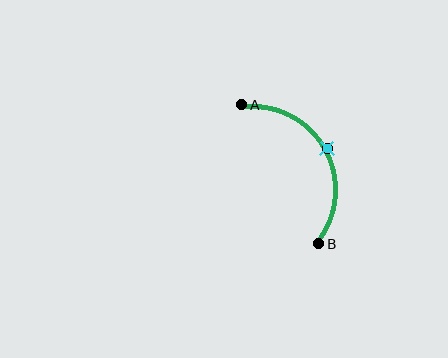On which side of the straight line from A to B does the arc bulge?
The arc bulges to the right of the straight line connecting A and B.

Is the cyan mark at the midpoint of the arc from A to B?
Yes. The cyan mark lies on the arc at equal arc-length from both A and B — it is the arc midpoint.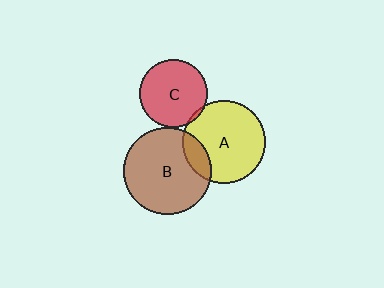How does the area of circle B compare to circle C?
Approximately 1.7 times.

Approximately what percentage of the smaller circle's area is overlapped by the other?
Approximately 5%.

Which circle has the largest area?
Circle B (brown).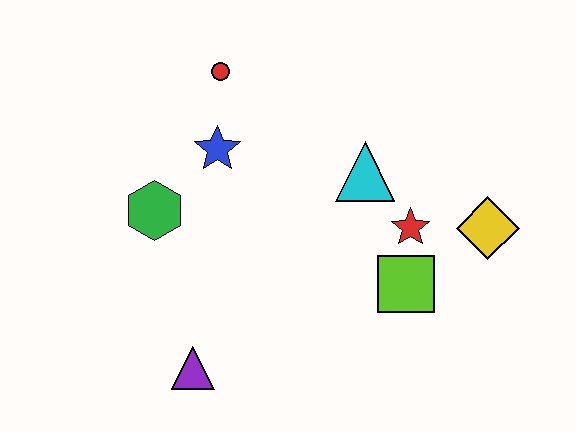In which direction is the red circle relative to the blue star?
The red circle is above the blue star.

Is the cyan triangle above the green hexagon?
Yes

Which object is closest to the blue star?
The red circle is closest to the blue star.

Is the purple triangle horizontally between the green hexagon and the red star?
Yes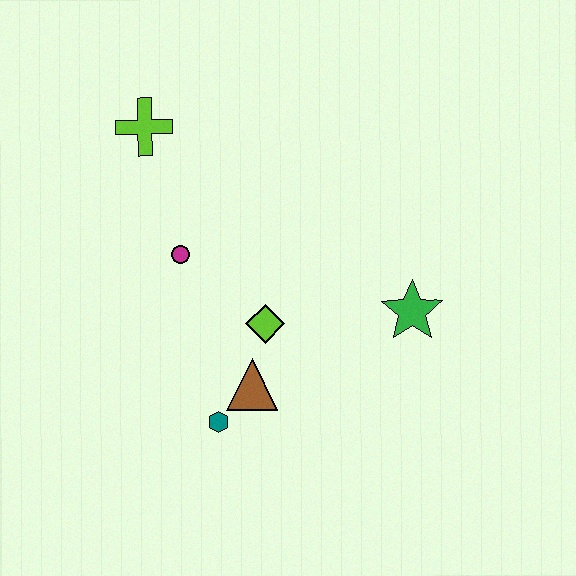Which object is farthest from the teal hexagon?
The lime cross is farthest from the teal hexagon.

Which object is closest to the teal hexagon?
The brown triangle is closest to the teal hexagon.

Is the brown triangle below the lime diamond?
Yes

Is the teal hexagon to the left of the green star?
Yes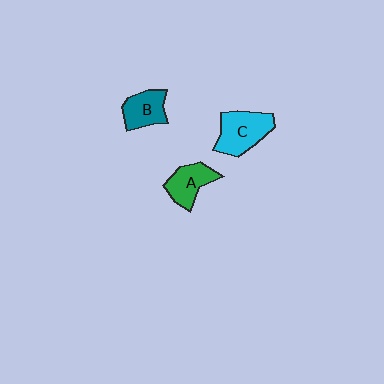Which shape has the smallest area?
Shape B (teal).